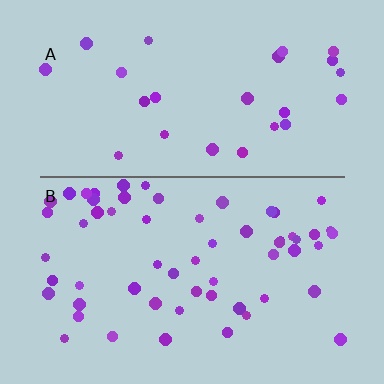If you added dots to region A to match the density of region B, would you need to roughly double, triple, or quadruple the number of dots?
Approximately double.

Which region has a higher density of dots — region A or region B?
B (the bottom).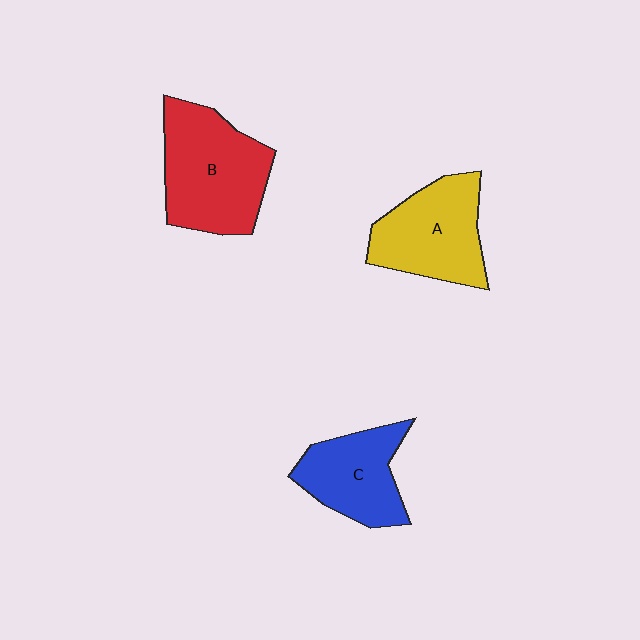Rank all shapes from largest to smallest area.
From largest to smallest: B (red), A (yellow), C (blue).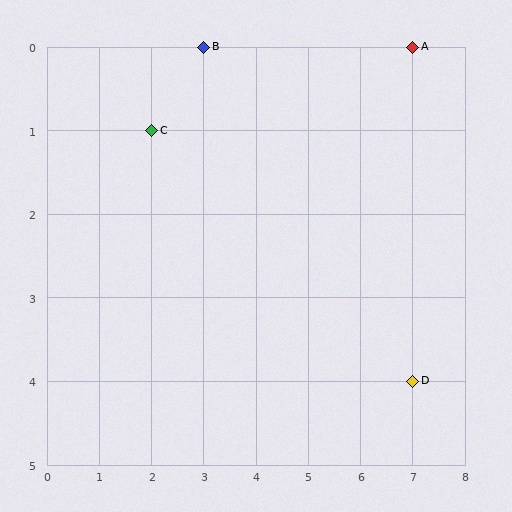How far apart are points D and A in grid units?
Points D and A are 4 rows apart.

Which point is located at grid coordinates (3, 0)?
Point B is at (3, 0).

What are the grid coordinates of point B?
Point B is at grid coordinates (3, 0).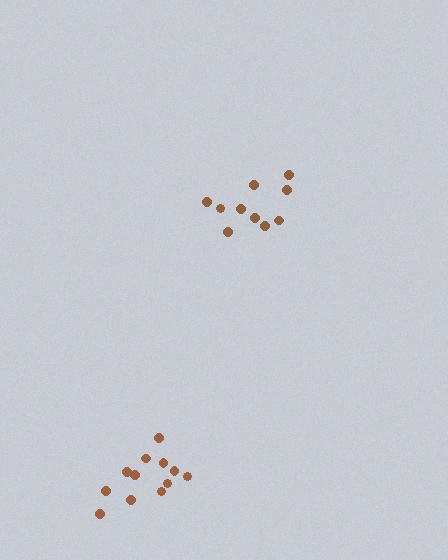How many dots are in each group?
Group 1: 12 dots, Group 2: 10 dots (22 total).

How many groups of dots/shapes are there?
There are 2 groups.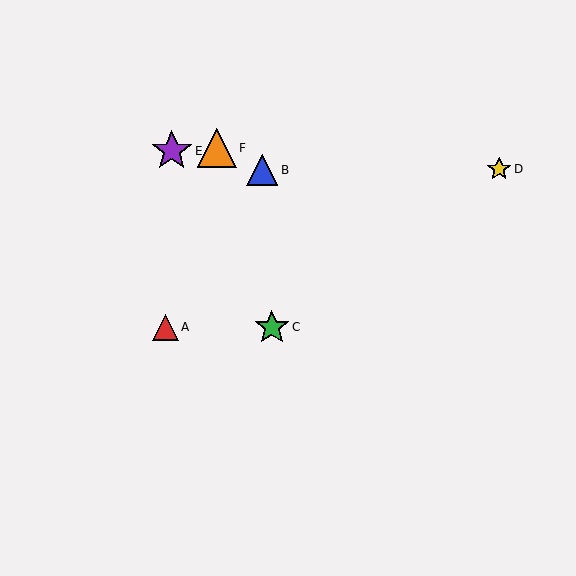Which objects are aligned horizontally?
Objects A, C are aligned horizontally.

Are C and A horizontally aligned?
Yes, both are at y≈327.